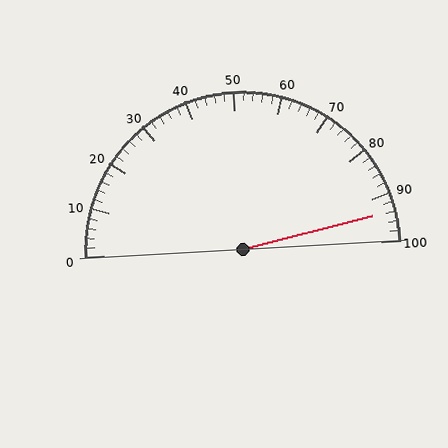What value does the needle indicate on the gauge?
The needle indicates approximately 94.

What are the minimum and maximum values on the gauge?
The gauge ranges from 0 to 100.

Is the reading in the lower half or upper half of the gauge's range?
The reading is in the upper half of the range (0 to 100).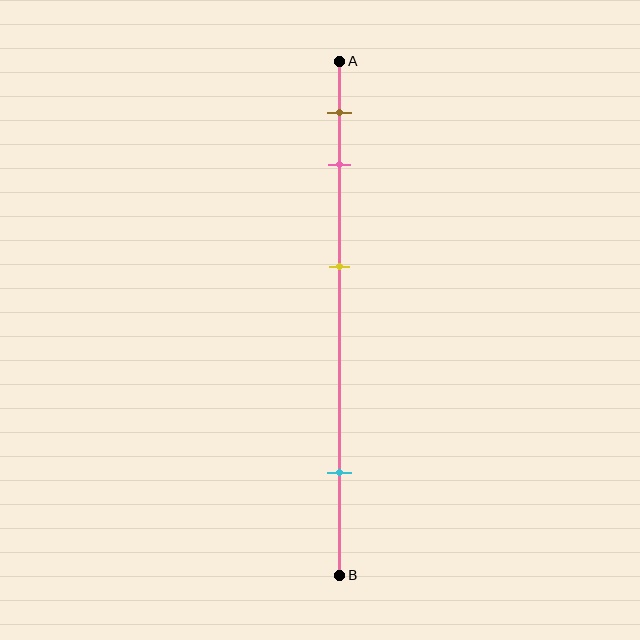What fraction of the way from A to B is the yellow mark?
The yellow mark is approximately 40% (0.4) of the way from A to B.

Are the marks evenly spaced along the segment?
No, the marks are not evenly spaced.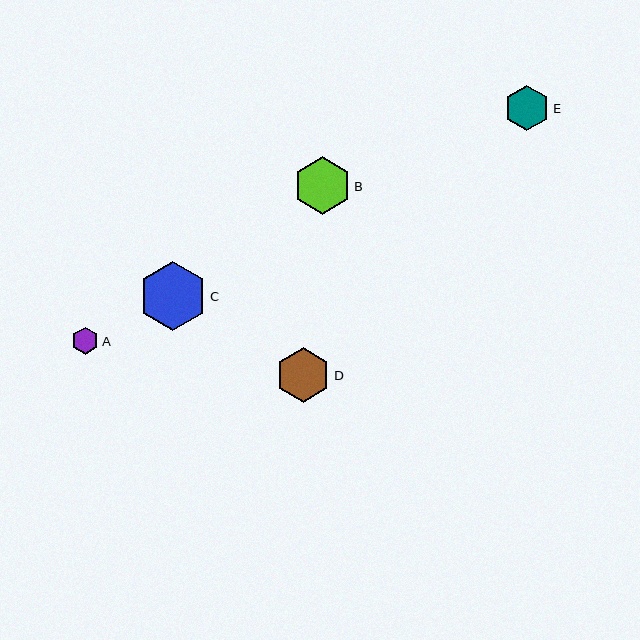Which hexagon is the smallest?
Hexagon A is the smallest with a size of approximately 27 pixels.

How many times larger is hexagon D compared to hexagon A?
Hexagon D is approximately 2.0 times the size of hexagon A.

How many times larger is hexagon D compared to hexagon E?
Hexagon D is approximately 1.2 times the size of hexagon E.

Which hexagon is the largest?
Hexagon C is the largest with a size of approximately 69 pixels.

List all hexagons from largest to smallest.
From largest to smallest: C, B, D, E, A.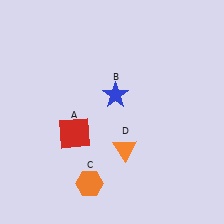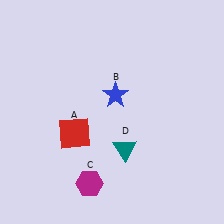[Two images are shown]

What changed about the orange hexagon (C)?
In Image 1, C is orange. In Image 2, it changed to magenta.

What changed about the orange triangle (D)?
In Image 1, D is orange. In Image 2, it changed to teal.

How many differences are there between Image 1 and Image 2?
There are 2 differences between the two images.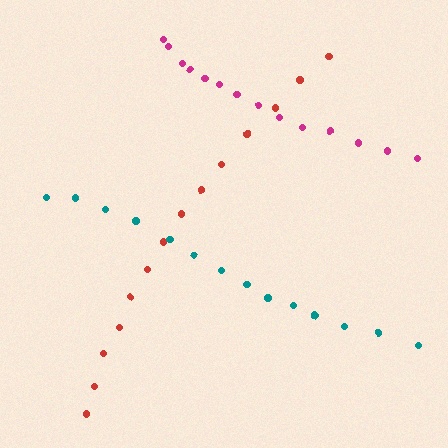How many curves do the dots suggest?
There are 3 distinct paths.